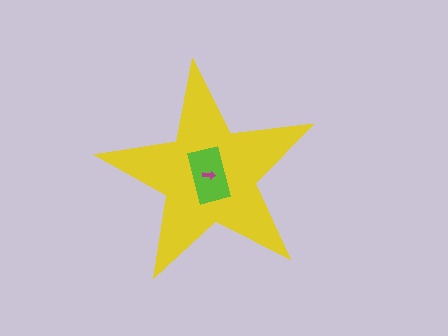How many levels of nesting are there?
3.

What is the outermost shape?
The yellow star.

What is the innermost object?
The magenta arrow.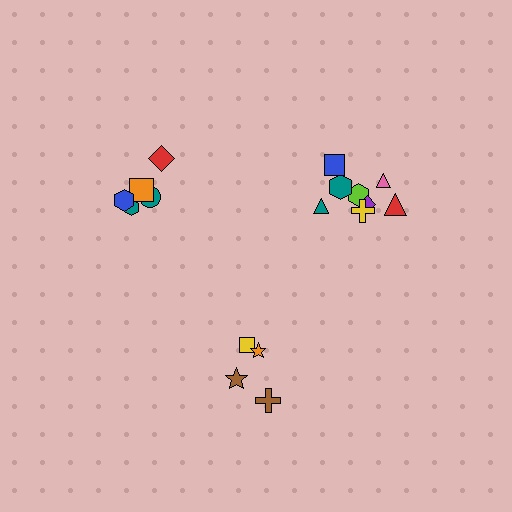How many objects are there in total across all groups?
There are 17 objects.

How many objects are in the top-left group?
There are 5 objects.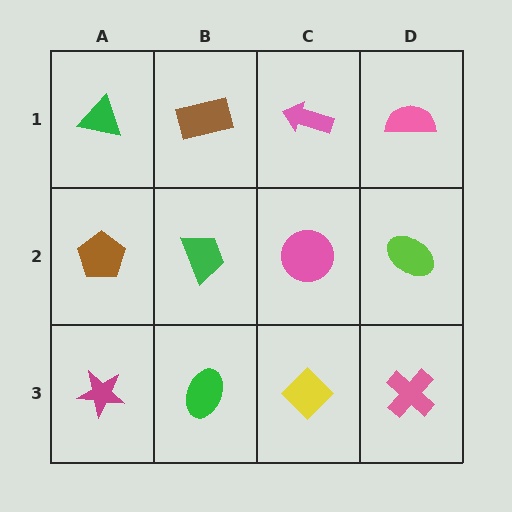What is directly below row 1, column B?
A green trapezoid.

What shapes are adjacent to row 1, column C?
A pink circle (row 2, column C), a brown rectangle (row 1, column B), a pink semicircle (row 1, column D).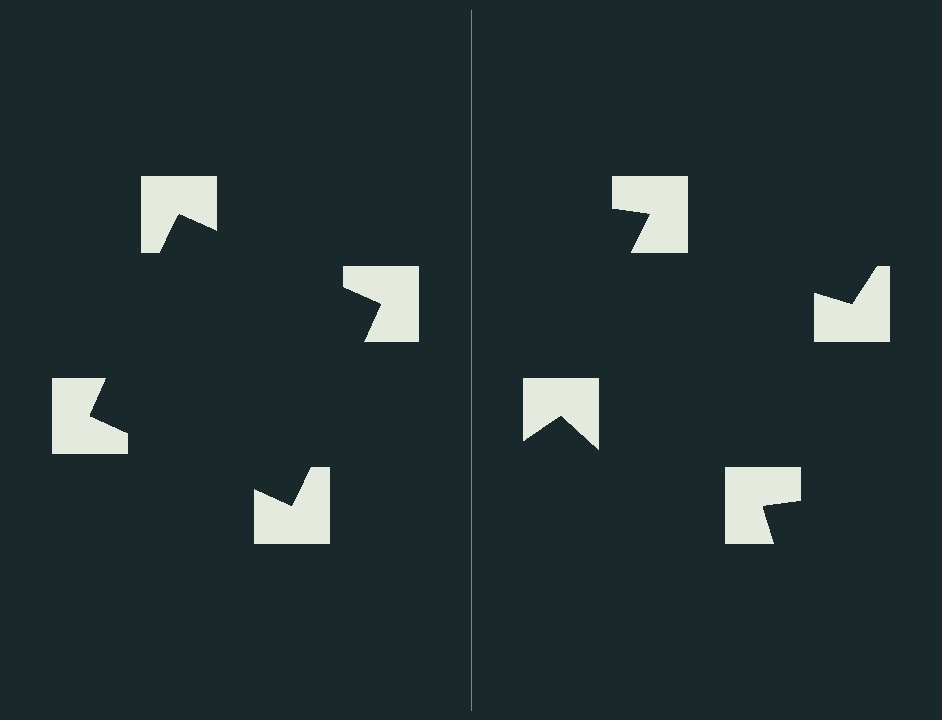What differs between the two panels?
The notched squares are positioned identically on both sides; only the wedge orientations differ. On the left they align to a square; on the right they are misaligned.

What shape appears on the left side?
An illusory square.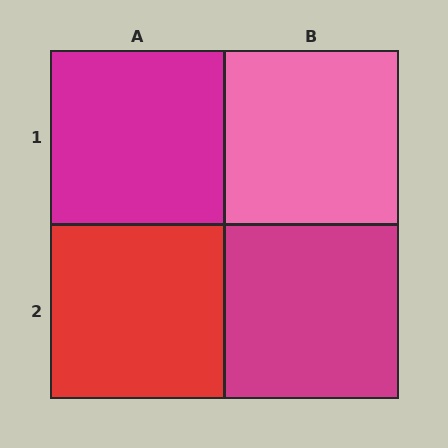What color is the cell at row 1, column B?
Pink.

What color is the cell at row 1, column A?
Magenta.